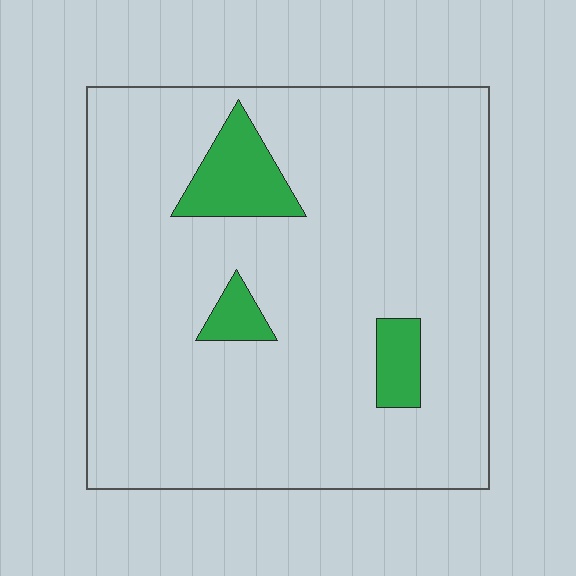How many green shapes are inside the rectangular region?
3.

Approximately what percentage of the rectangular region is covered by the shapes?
Approximately 10%.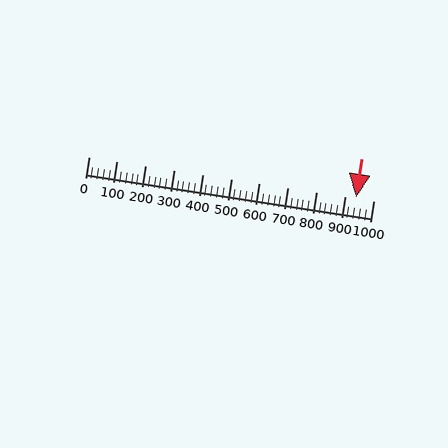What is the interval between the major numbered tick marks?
The major tick marks are spaced 100 units apart.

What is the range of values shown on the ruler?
The ruler shows values from 0 to 1000.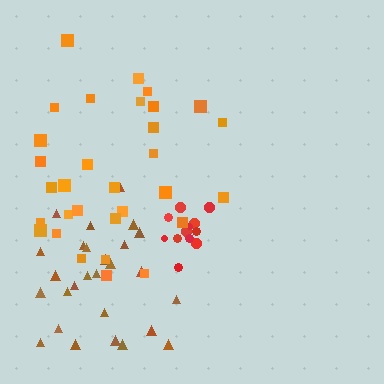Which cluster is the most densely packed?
Red.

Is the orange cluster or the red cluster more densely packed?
Red.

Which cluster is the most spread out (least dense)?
Orange.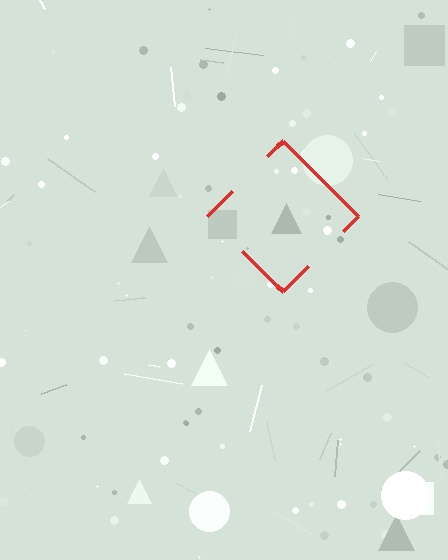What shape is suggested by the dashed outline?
The dashed outline suggests a diamond.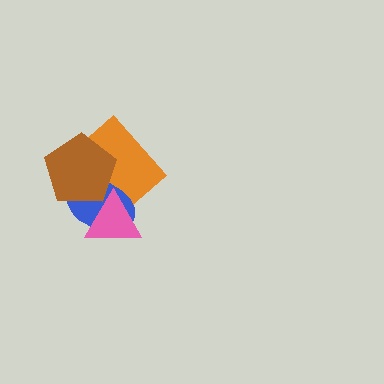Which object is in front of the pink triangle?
The brown pentagon is in front of the pink triangle.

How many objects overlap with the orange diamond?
3 objects overlap with the orange diamond.